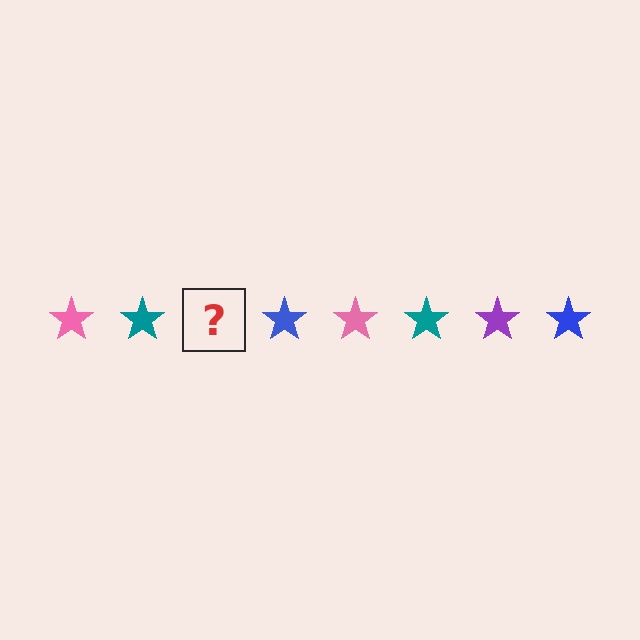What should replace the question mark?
The question mark should be replaced with a purple star.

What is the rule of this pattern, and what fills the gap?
The rule is that the pattern cycles through pink, teal, purple, blue stars. The gap should be filled with a purple star.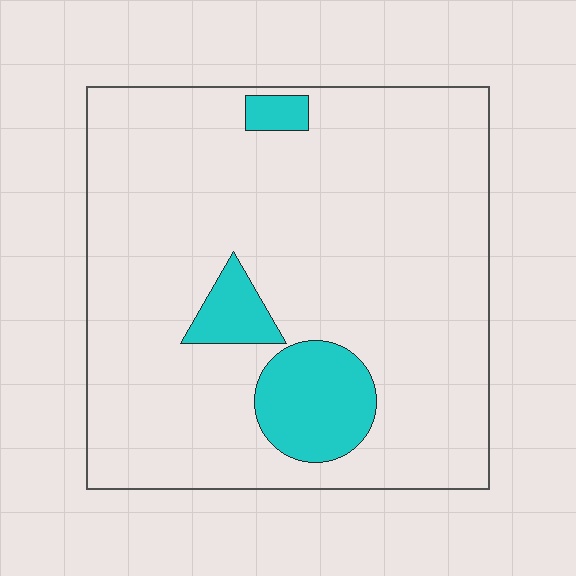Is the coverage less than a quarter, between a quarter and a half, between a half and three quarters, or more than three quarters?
Less than a quarter.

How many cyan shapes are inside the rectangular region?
3.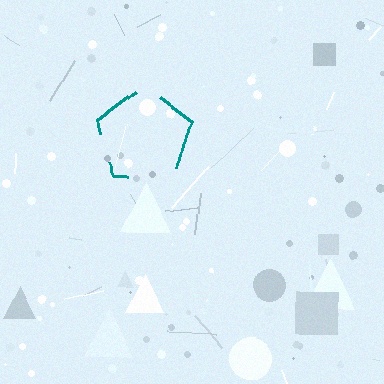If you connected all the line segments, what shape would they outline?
They would outline a pentagon.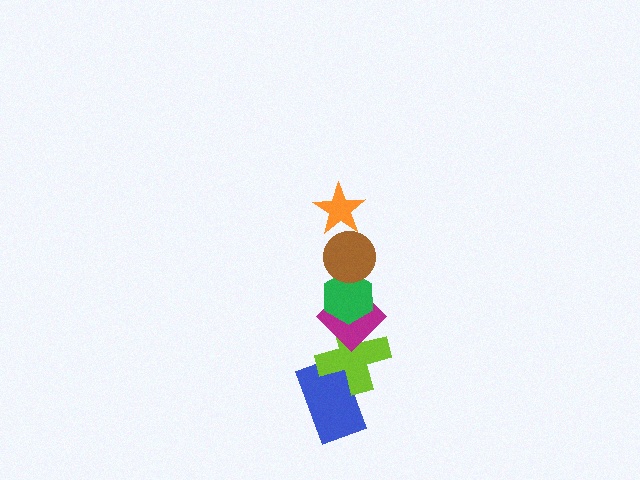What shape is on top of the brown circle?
The orange star is on top of the brown circle.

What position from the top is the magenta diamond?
The magenta diamond is 4th from the top.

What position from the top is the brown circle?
The brown circle is 2nd from the top.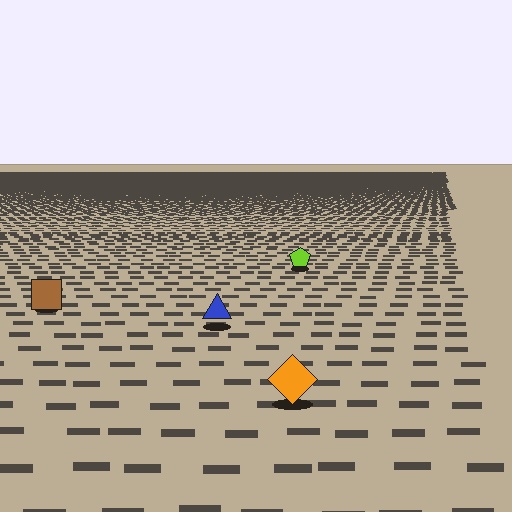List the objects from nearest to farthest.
From nearest to farthest: the orange diamond, the blue triangle, the brown square, the lime pentagon.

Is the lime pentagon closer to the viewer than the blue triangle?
No. The blue triangle is closer — you can tell from the texture gradient: the ground texture is coarser near it.